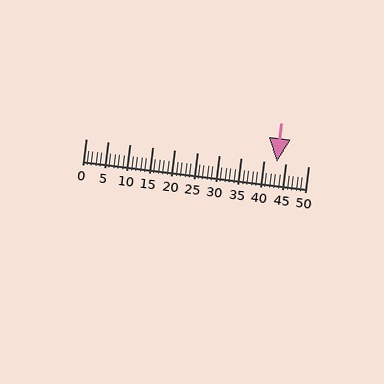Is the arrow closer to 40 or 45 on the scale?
The arrow is closer to 45.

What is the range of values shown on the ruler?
The ruler shows values from 0 to 50.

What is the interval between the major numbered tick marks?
The major tick marks are spaced 5 units apart.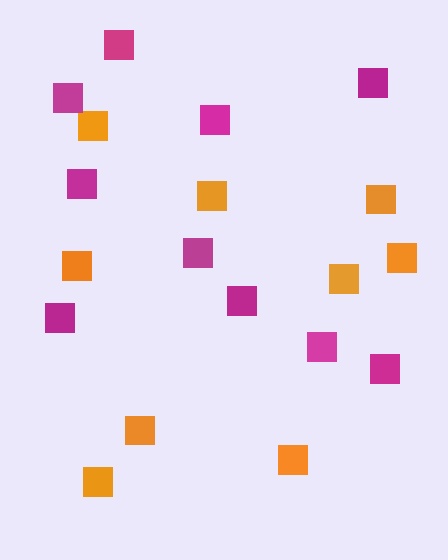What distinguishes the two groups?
There are 2 groups: one group of orange squares (9) and one group of magenta squares (10).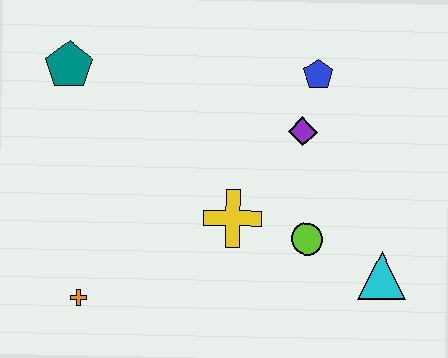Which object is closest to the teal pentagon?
The yellow cross is closest to the teal pentagon.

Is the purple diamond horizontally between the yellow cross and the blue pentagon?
Yes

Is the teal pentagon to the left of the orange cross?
Yes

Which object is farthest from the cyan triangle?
The teal pentagon is farthest from the cyan triangle.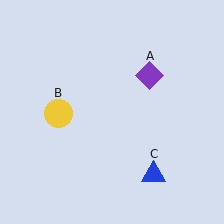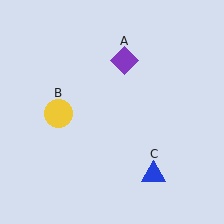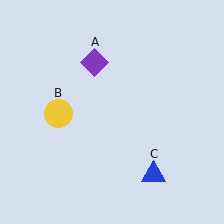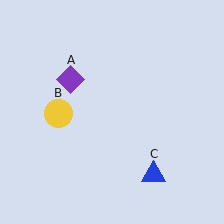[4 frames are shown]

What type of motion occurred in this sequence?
The purple diamond (object A) rotated counterclockwise around the center of the scene.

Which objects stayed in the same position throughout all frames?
Yellow circle (object B) and blue triangle (object C) remained stationary.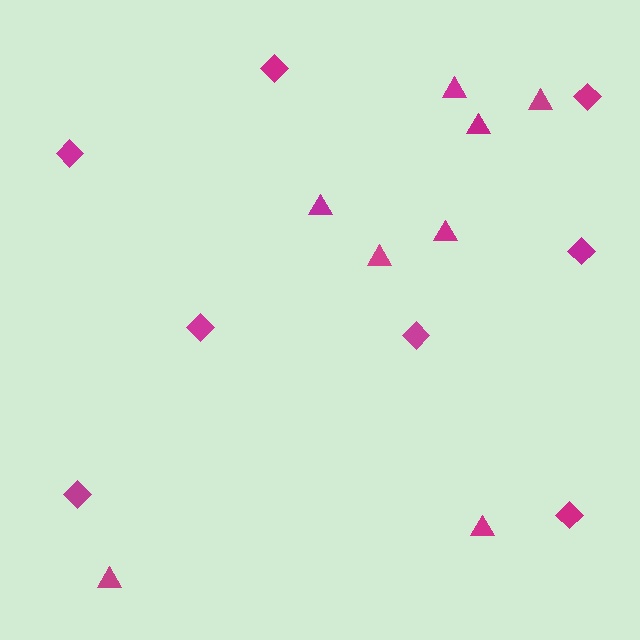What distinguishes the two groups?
There are 2 groups: one group of triangles (8) and one group of diamonds (8).